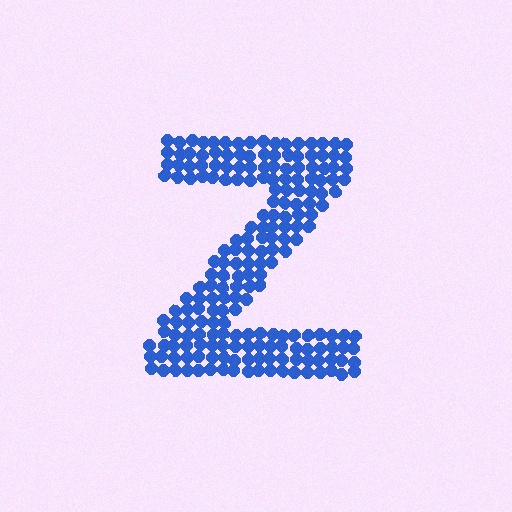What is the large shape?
The large shape is the letter Z.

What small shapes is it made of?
It is made of small circles.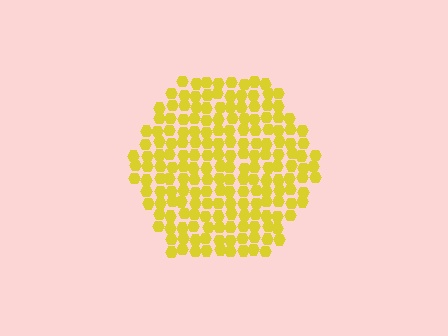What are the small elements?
The small elements are hexagons.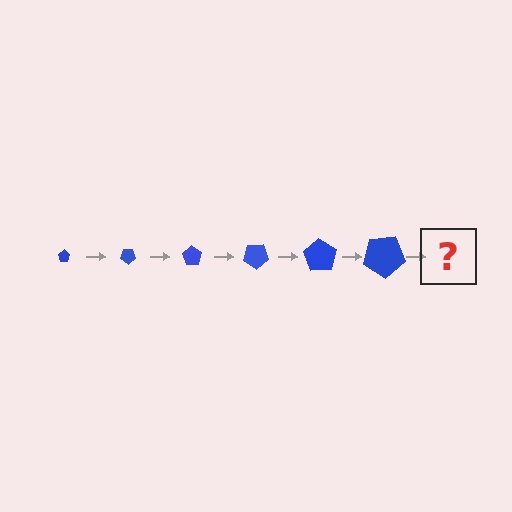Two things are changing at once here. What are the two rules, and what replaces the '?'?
The two rules are that the pentagon grows larger each step and it rotates 35 degrees each step. The '?' should be a pentagon, larger than the previous one and rotated 210 degrees from the start.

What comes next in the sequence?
The next element should be a pentagon, larger than the previous one and rotated 210 degrees from the start.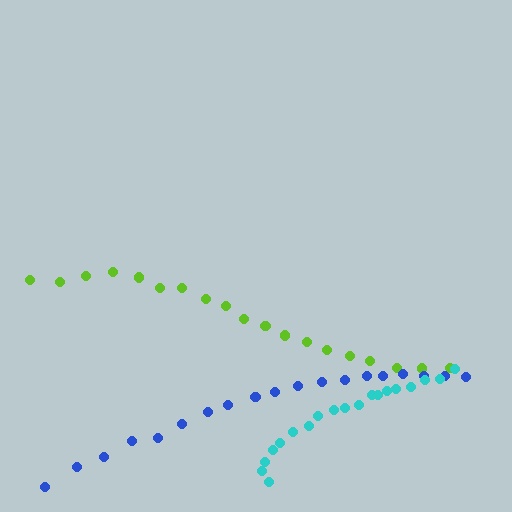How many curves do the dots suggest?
There are 3 distinct paths.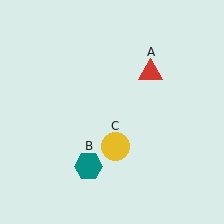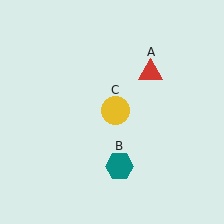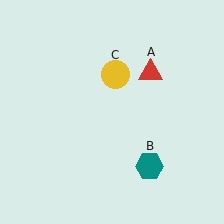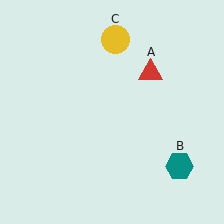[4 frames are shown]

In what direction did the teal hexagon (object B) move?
The teal hexagon (object B) moved right.